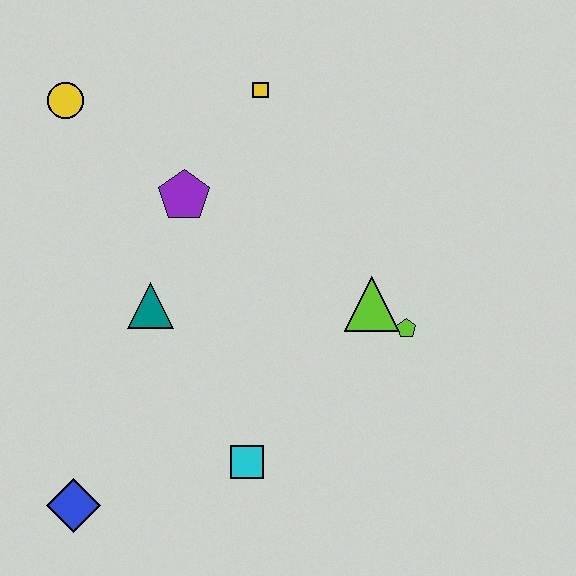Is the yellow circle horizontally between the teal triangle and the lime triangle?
No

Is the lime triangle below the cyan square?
No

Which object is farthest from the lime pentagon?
The yellow circle is farthest from the lime pentagon.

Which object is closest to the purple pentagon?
The teal triangle is closest to the purple pentagon.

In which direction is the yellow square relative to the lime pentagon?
The yellow square is above the lime pentagon.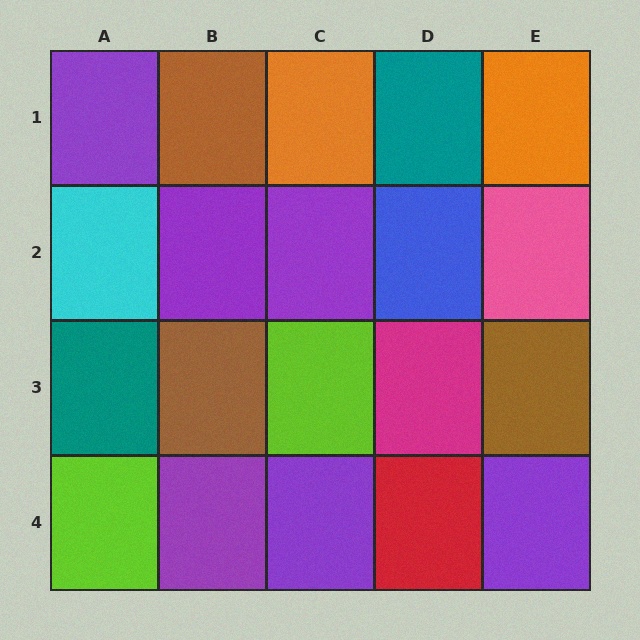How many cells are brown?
3 cells are brown.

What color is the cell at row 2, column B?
Purple.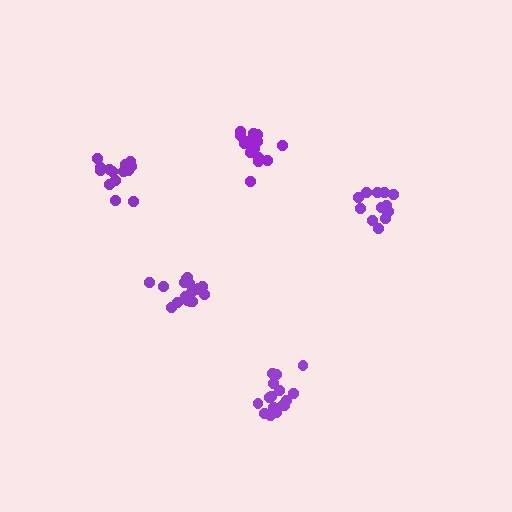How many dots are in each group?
Group 1: 13 dots, Group 2: 16 dots, Group 3: 18 dots, Group 4: 15 dots, Group 5: 16 dots (78 total).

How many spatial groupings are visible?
There are 5 spatial groupings.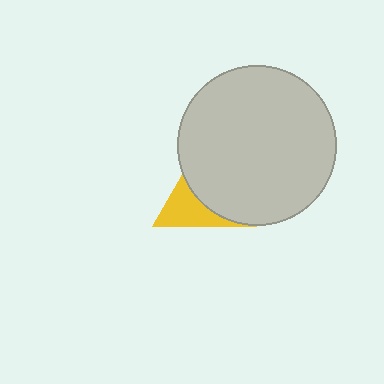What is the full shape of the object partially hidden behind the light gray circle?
The partially hidden object is a yellow triangle.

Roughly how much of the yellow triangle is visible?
A small part of it is visible (roughly 41%).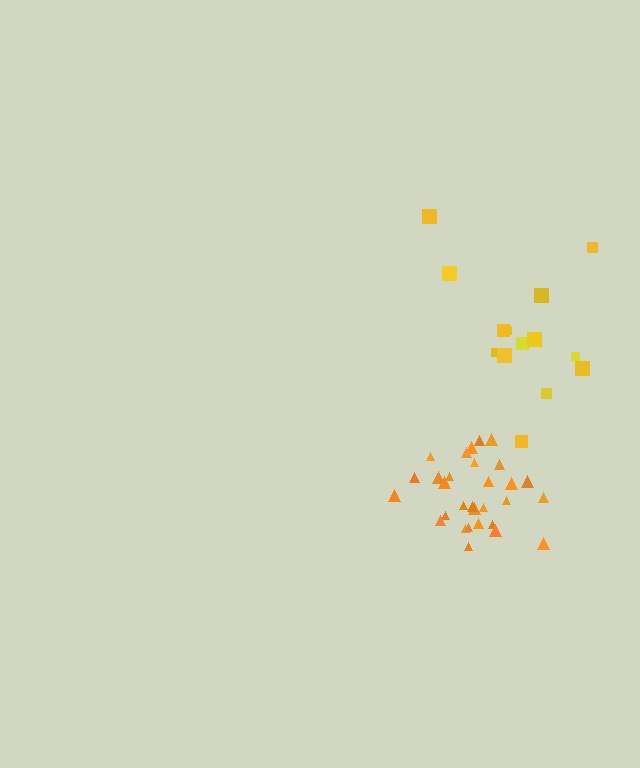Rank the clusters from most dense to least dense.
orange, yellow.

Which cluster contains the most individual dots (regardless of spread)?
Orange (30).